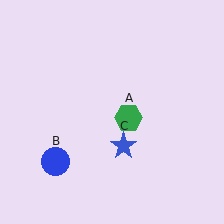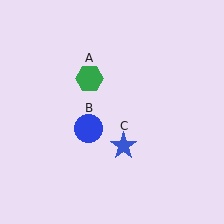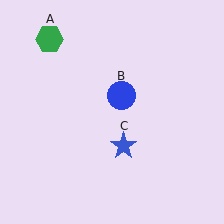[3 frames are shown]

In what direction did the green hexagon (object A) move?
The green hexagon (object A) moved up and to the left.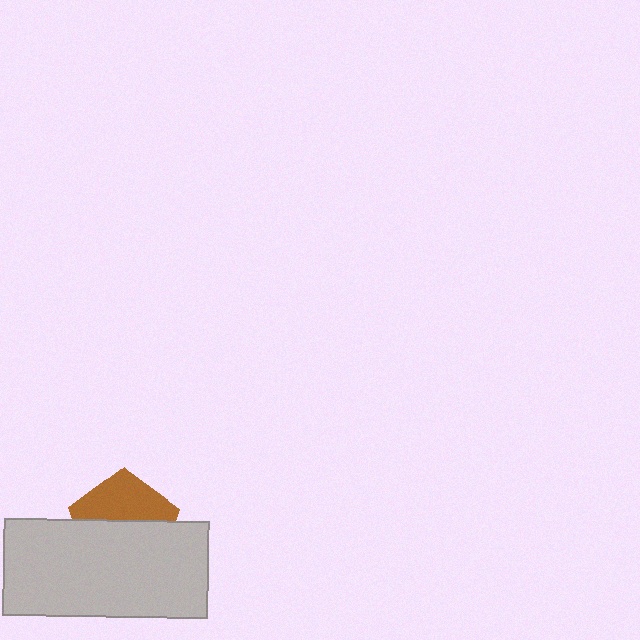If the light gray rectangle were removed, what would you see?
You would see the complete brown pentagon.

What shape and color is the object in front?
The object in front is a light gray rectangle.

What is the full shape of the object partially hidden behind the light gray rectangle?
The partially hidden object is a brown pentagon.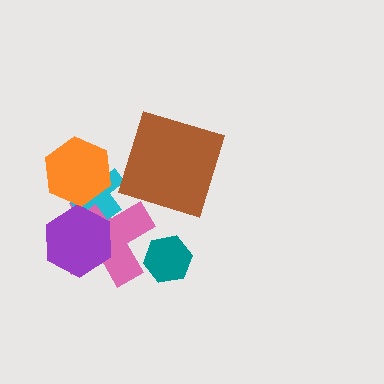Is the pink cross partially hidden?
Yes, it is partially covered by another shape.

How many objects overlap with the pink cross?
4 objects overlap with the pink cross.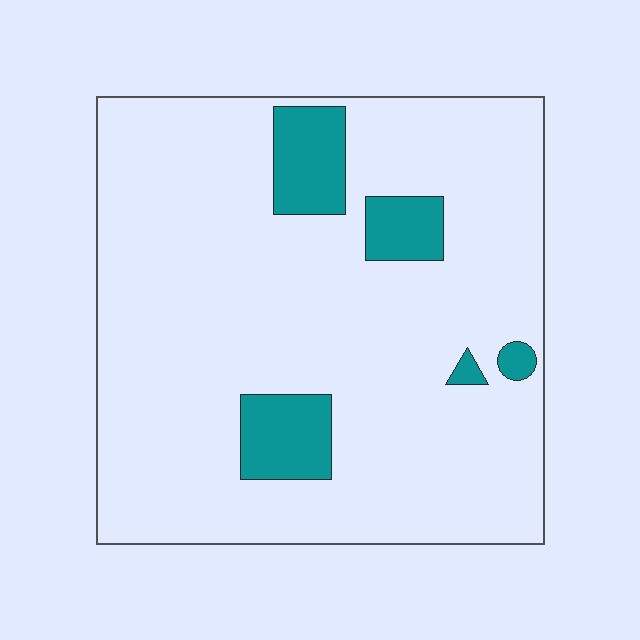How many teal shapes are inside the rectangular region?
5.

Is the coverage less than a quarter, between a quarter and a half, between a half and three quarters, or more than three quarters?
Less than a quarter.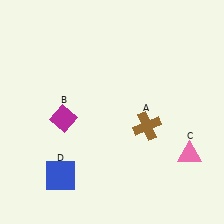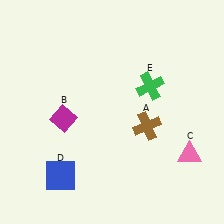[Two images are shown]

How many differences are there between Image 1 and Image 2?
There is 1 difference between the two images.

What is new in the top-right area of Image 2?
A green cross (E) was added in the top-right area of Image 2.